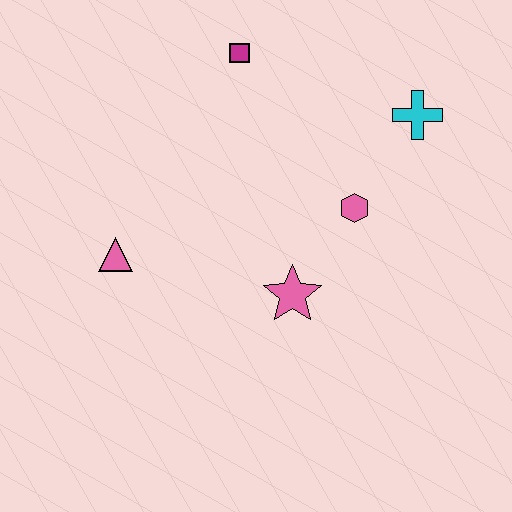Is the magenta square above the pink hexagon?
Yes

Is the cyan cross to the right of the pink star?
Yes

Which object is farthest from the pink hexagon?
The pink triangle is farthest from the pink hexagon.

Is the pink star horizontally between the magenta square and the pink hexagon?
Yes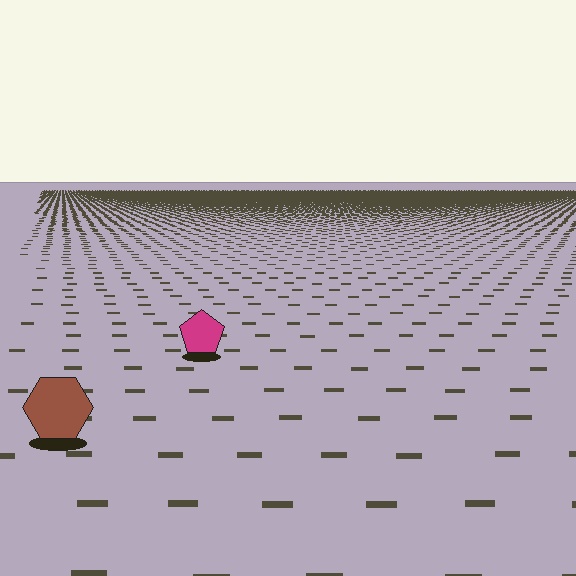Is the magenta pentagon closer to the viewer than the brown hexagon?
No. The brown hexagon is closer — you can tell from the texture gradient: the ground texture is coarser near it.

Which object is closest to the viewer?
The brown hexagon is closest. The texture marks near it are larger and more spread out.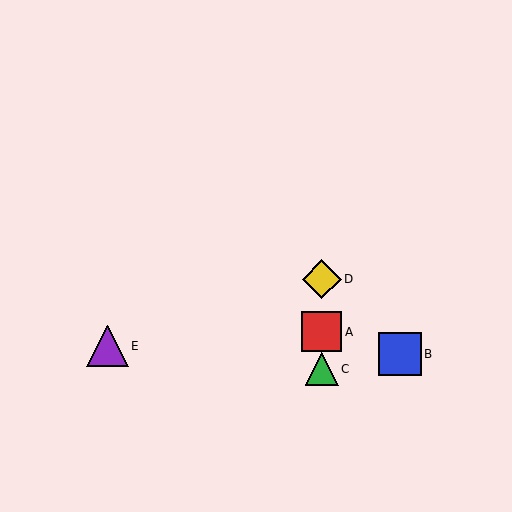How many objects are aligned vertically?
3 objects (A, C, D) are aligned vertically.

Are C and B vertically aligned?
No, C is at x≈322 and B is at x≈400.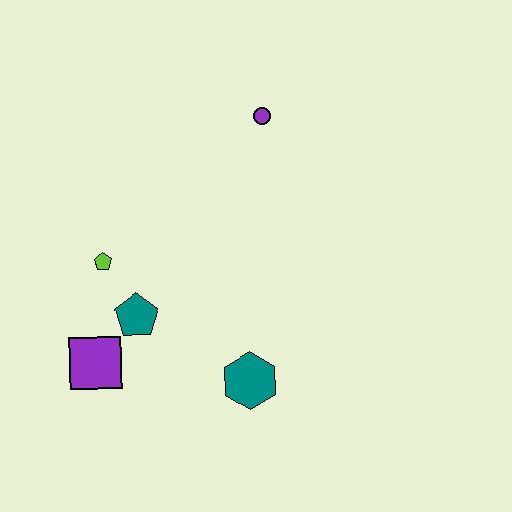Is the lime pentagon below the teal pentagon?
No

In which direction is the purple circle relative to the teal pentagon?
The purple circle is above the teal pentagon.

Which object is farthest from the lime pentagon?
The purple circle is farthest from the lime pentagon.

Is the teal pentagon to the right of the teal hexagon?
No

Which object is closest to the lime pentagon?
The teal pentagon is closest to the lime pentagon.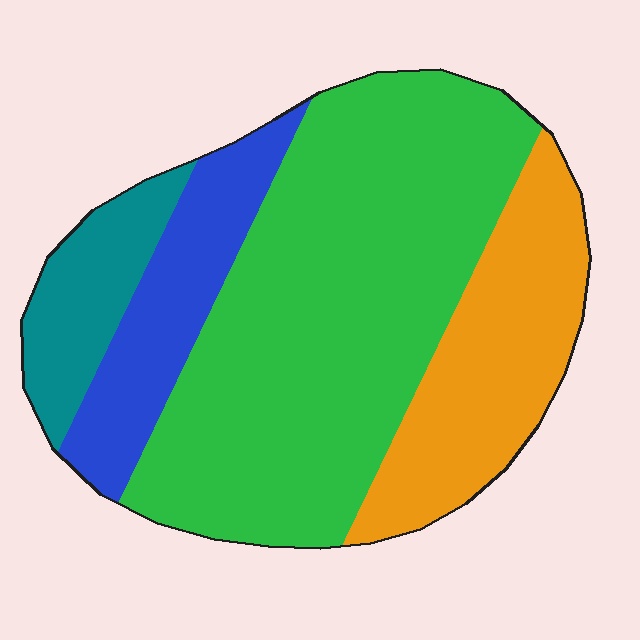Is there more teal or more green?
Green.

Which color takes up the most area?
Green, at roughly 55%.